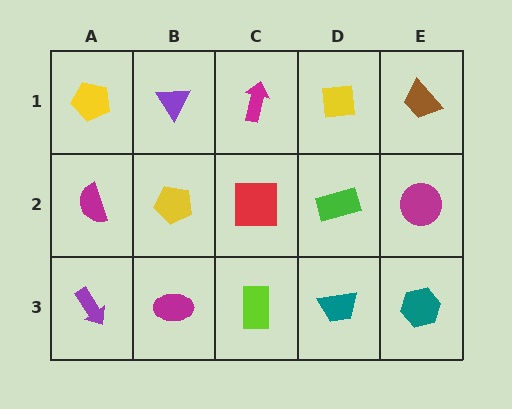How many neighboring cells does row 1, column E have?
2.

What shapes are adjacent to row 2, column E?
A brown trapezoid (row 1, column E), a teal hexagon (row 3, column E), a green rectangle (row 2, column D).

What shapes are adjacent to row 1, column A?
A magenta semicircle (row 2, column A), a purple triangle (row 1, column B).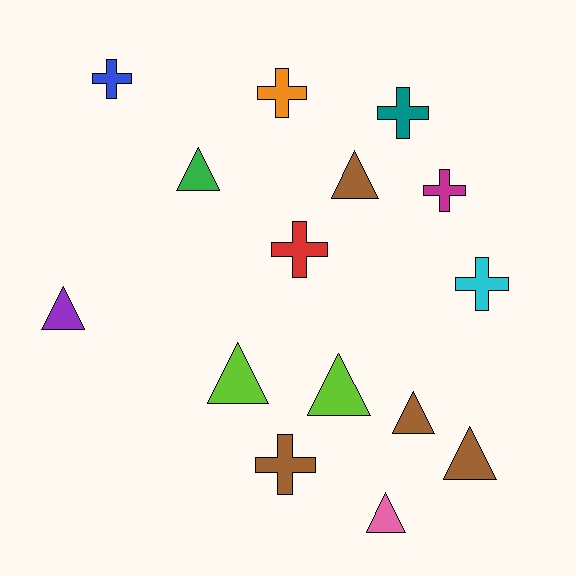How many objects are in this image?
There are 15 objects.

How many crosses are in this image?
There are 7 crosses.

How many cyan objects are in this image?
There is 1 cyan object.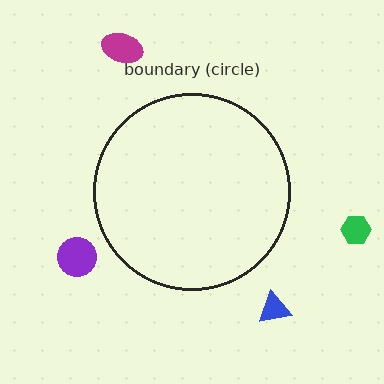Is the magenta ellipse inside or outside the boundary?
Outside.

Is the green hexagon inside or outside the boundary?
Outside.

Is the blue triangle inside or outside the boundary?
Outside.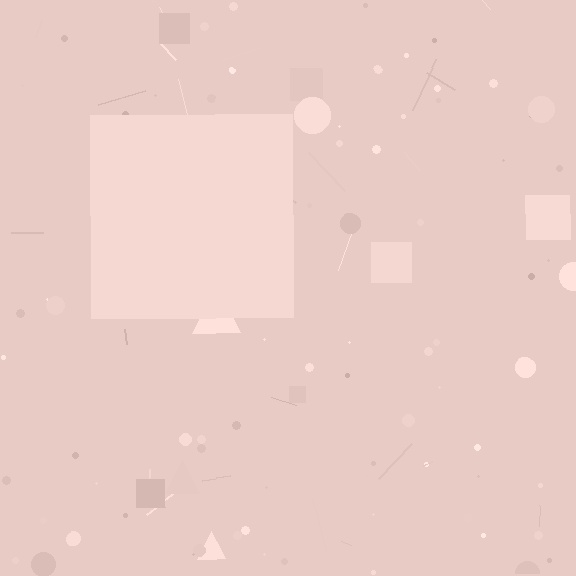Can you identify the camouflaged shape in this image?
The camouflaged shape is a square.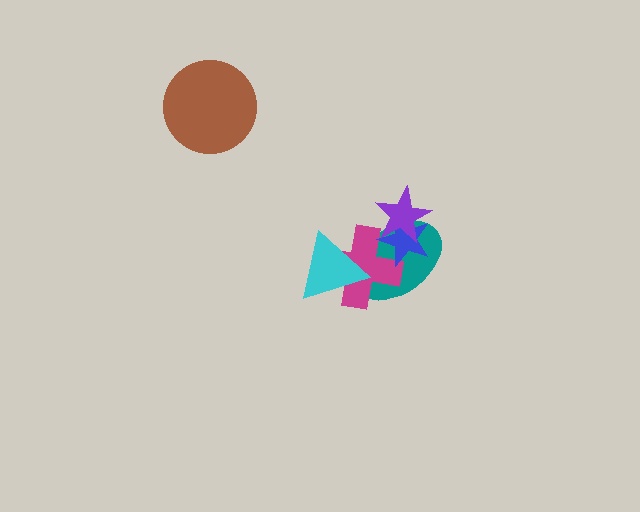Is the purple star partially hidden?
No, no other shape covers it.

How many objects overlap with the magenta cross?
3 objects overlap with the magenta cross.